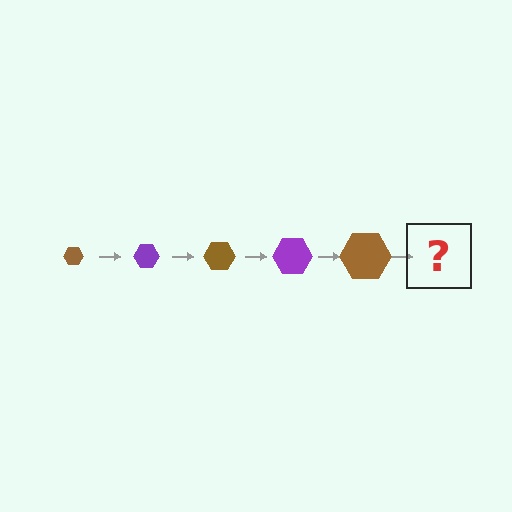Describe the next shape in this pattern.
It should be a purple hexagon, larger than the previous one.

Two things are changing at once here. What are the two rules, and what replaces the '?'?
The two rules are that the hexagon grows larger each step and the color cycles through brown and purple. The '?' should be a purple hexagon, larger than the previous one.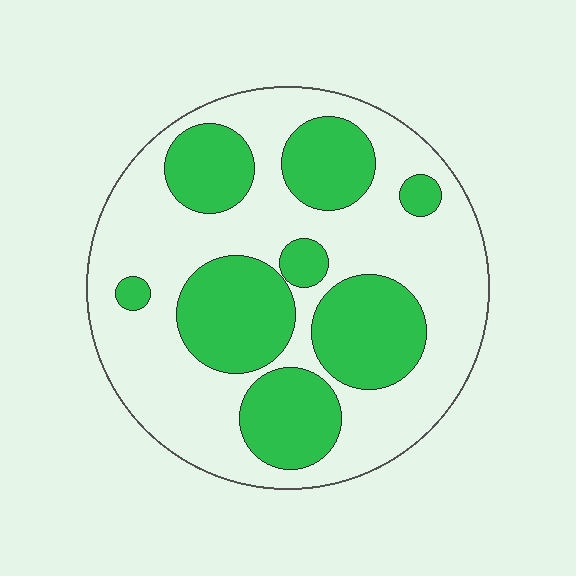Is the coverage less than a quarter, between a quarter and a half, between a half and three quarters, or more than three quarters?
Between a quarter and a half.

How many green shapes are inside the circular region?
8.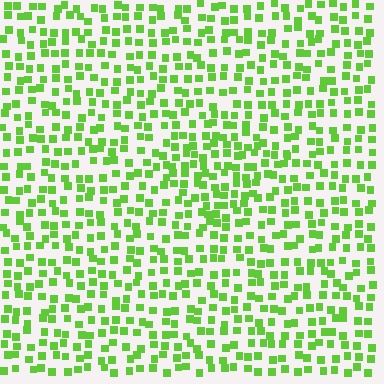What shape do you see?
I see a diamond.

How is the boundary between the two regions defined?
The boundary is defined by a change in element density (approximately 1.5x ratio). All elements are the same color, size, and shape.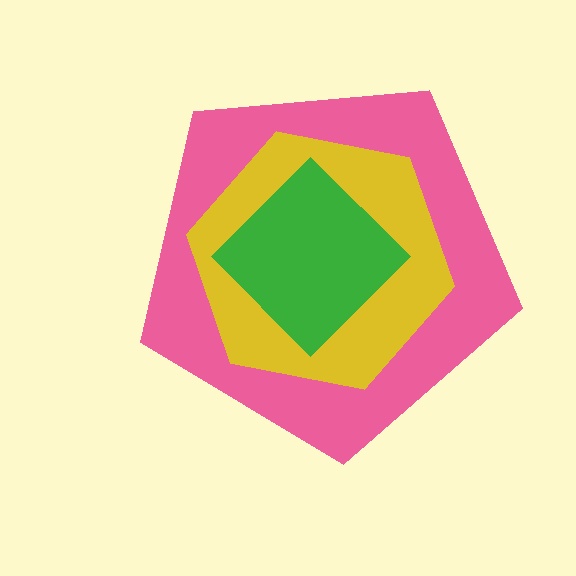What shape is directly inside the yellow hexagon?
The green diamond.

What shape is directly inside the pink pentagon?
The yellow hexagon.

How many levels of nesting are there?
3.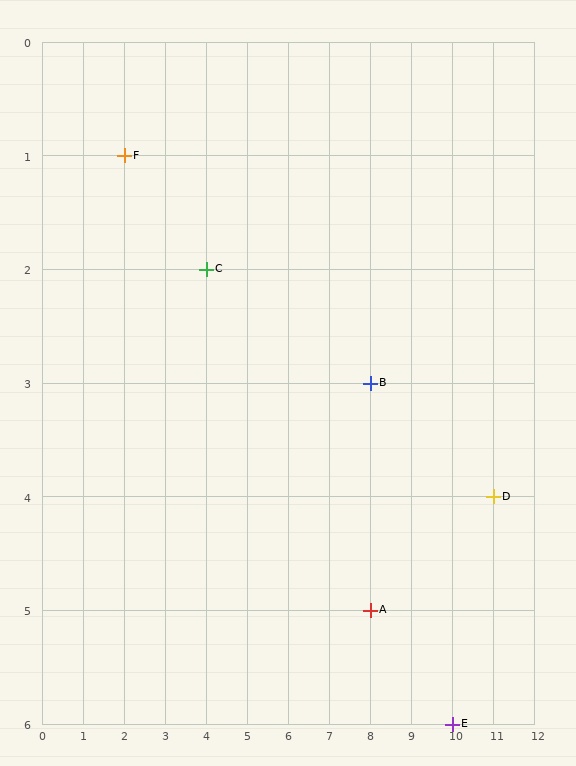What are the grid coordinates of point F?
Point F is at grid coordinates (2, 1).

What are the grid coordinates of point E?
Point E is at grid coordinates (10, 6).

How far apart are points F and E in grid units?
Points F and E are 8 columns and 5 rows apart (about 9.4 grid units diagonally).